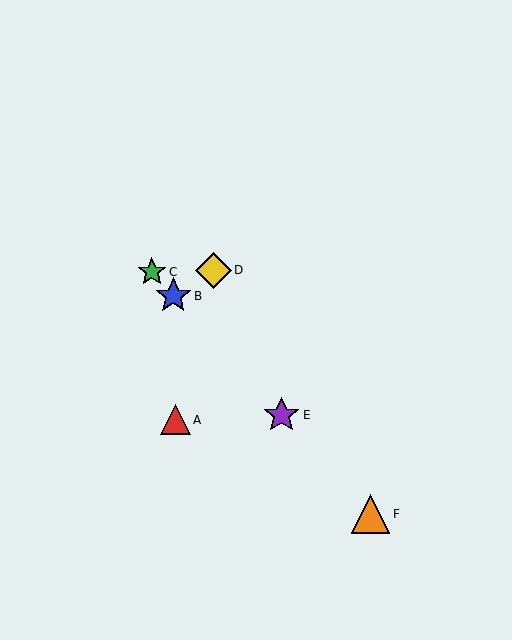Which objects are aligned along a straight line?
Objects B, C, E, F are aligned along a straight line.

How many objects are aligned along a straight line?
4 objects (B, C, E, F) are aligned along a straight line.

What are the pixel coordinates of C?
Object C is at (152, 272).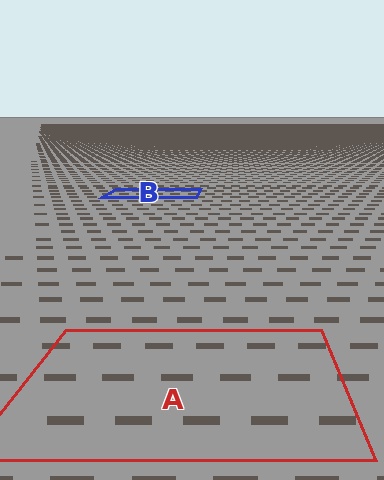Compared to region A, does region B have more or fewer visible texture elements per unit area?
Region B has more texture elements per unit area — they are packed more densely because it is farther away.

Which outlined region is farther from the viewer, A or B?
Region B is farther from the viewer — the texture elements inside it appear smaller and more densely packed.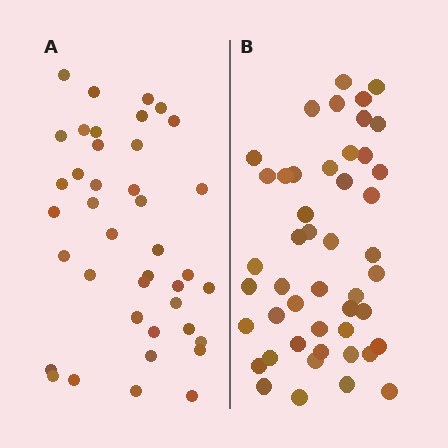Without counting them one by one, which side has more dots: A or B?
Region B (the right region) has more dots.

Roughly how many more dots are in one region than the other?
Region B has roughly 8 or so more dots than region A.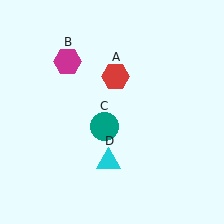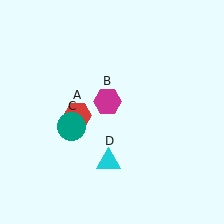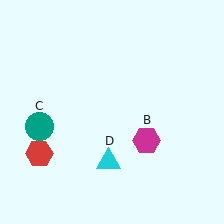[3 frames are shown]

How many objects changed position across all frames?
3 objects changed position: red hexagon (object A), magenta hexagon (object B), teal circle (object C).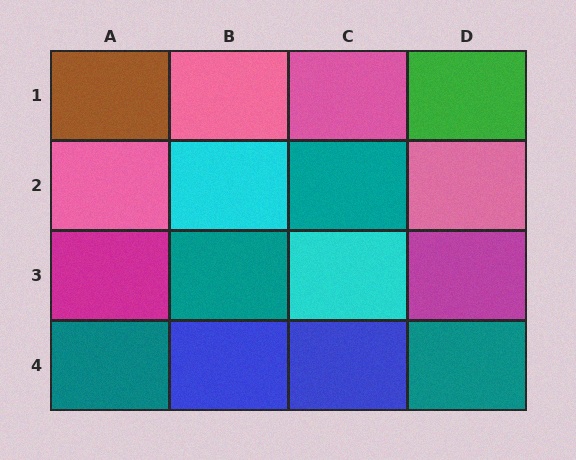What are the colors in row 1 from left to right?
Brown, pink, pink, green.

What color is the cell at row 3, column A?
Magenta.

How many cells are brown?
1 cell is brown.